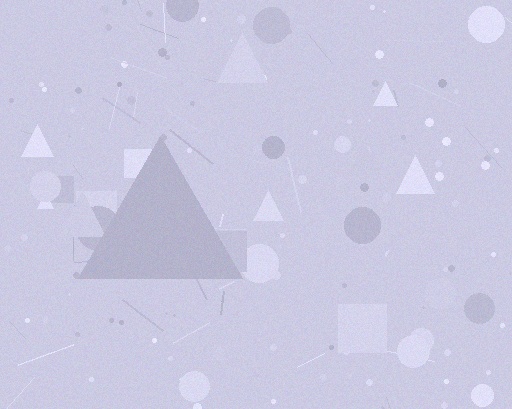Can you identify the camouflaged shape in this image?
The camouflaged shape is a triangle.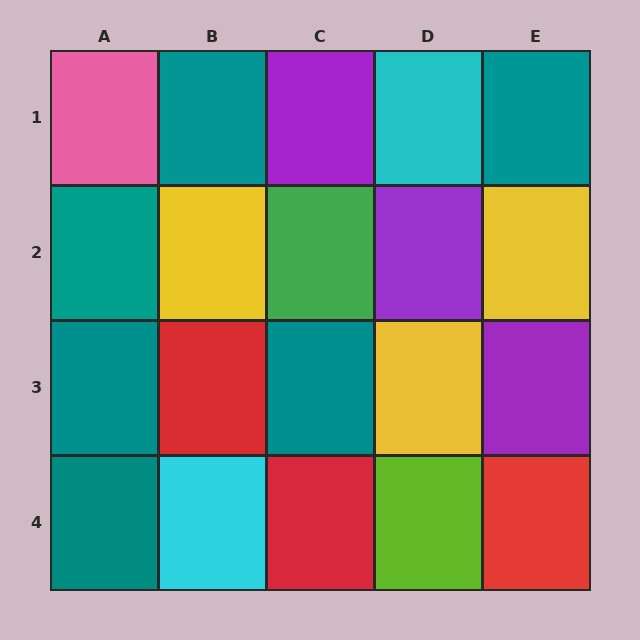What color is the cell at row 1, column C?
Purple.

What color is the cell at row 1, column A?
Pink.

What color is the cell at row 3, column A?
Teal.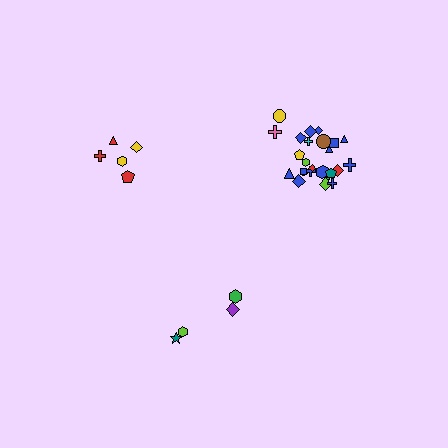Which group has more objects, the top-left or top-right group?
The top-right group.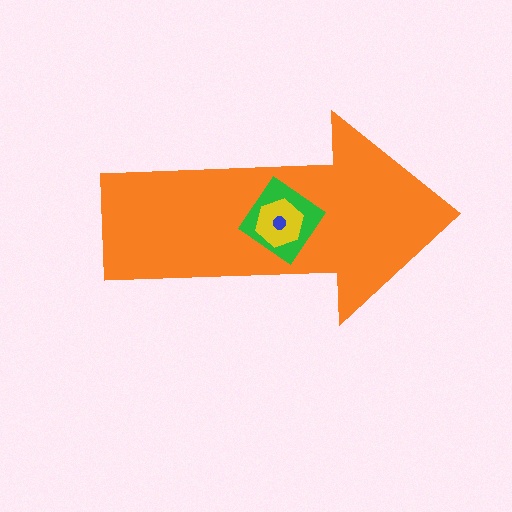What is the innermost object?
The blue circle.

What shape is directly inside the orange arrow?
The green diamond.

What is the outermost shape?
The orange arrow.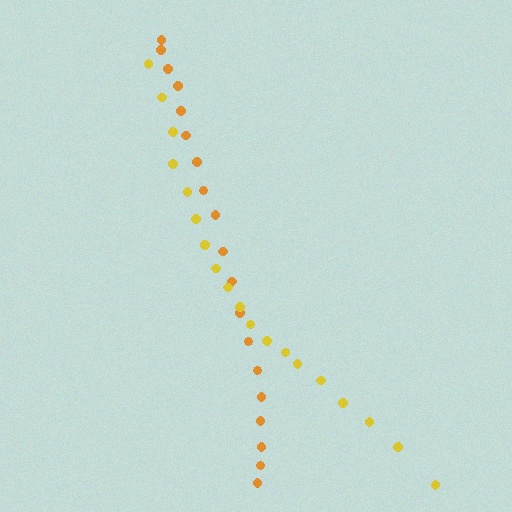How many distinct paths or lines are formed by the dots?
There are 2 distinct paths.